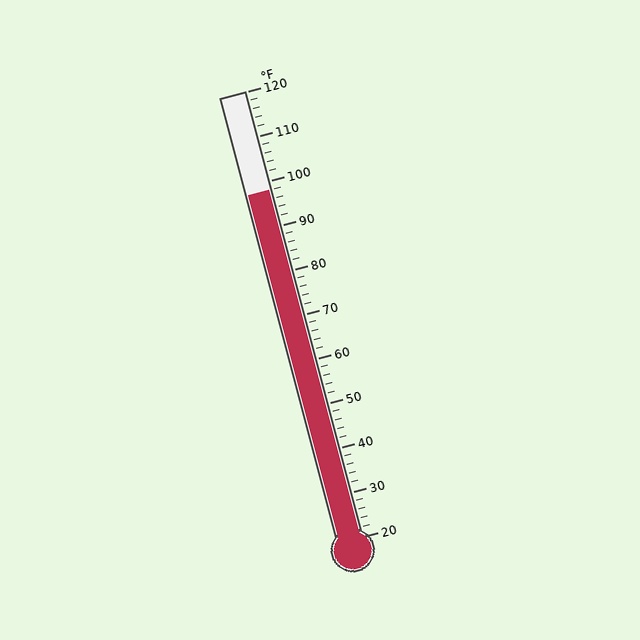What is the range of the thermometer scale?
The thermometer scale ranges from 20°F to 120°F.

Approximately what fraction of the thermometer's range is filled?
The thermometer is filled to approximately 80% of its range.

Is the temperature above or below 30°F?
The temperature is above 30°F.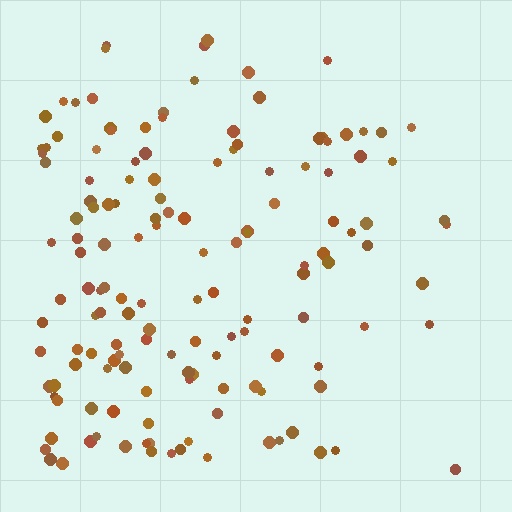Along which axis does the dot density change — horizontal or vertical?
Horizontal.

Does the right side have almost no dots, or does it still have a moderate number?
Still a moderate number, just noticeably fewer than the left.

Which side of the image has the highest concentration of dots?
The left.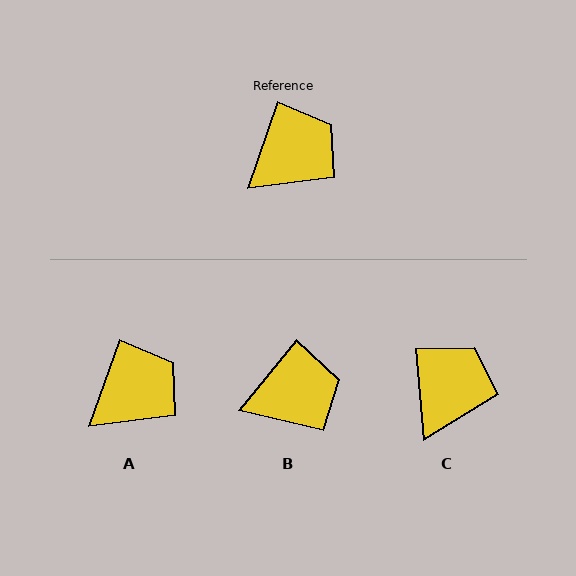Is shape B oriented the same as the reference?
No, it is off by about 20 degrees.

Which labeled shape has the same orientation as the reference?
A.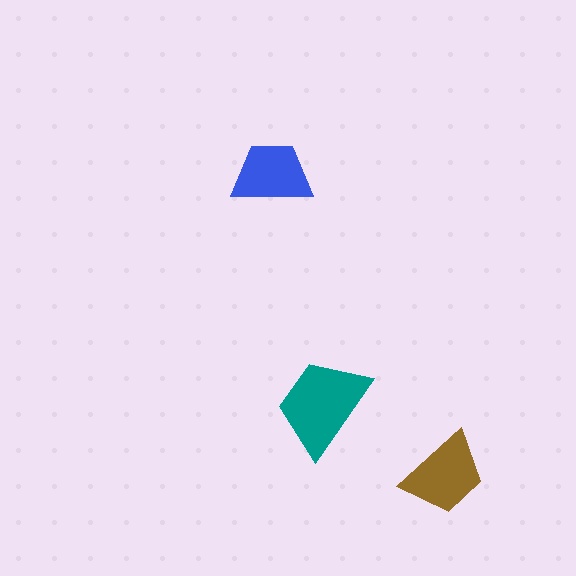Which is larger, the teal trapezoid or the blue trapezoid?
The teal one.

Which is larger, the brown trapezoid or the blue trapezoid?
The brown one.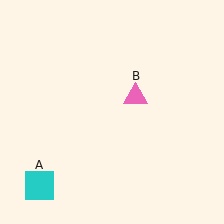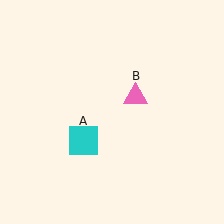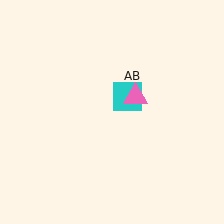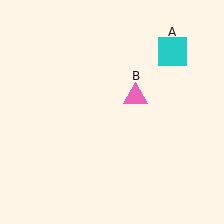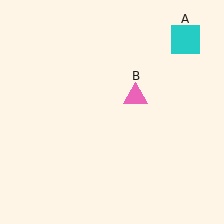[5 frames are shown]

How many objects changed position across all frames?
1 object changed position: cyan square (object A).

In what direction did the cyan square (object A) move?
The cyan square (object A) moved up and to the right.